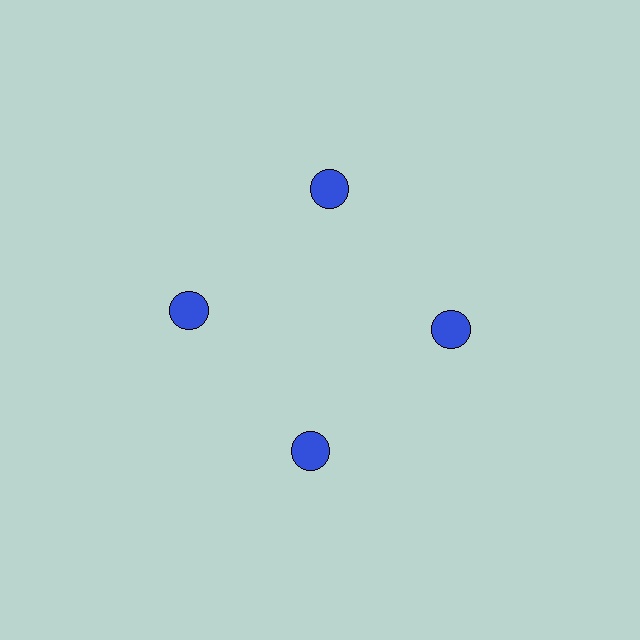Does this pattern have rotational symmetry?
Yes, this pattern has 4-fold rotational symmetry. It looks the same after rotating 90 degrees around the center.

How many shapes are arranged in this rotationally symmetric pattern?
There are 4 shapes, arranged in 4 groups of 1.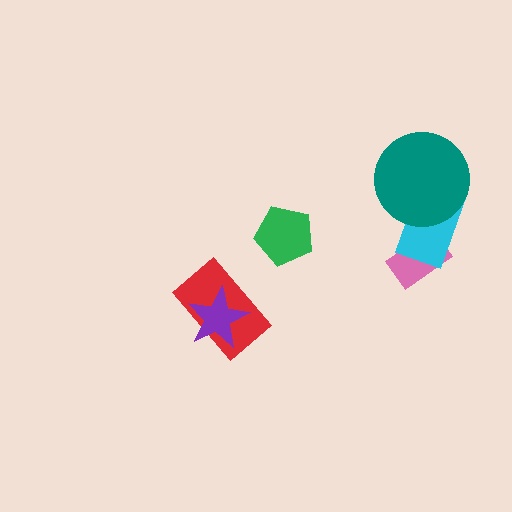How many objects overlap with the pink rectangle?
1 object overlaps with the pink rectangle.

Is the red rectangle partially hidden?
Yes, it is partially covered by another shape.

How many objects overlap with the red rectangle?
1 object overlaps with the red rectangle.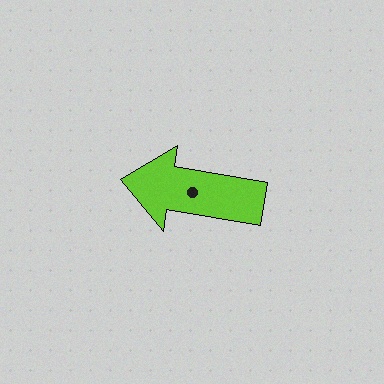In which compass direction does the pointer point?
West.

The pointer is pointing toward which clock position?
Roughly 9 o'clock.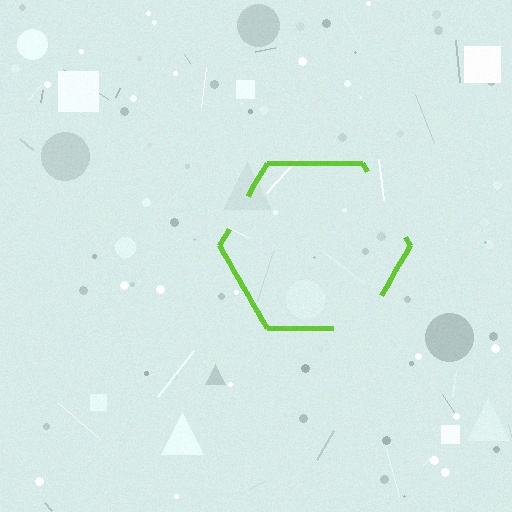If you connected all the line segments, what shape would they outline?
They would outline a hexagon.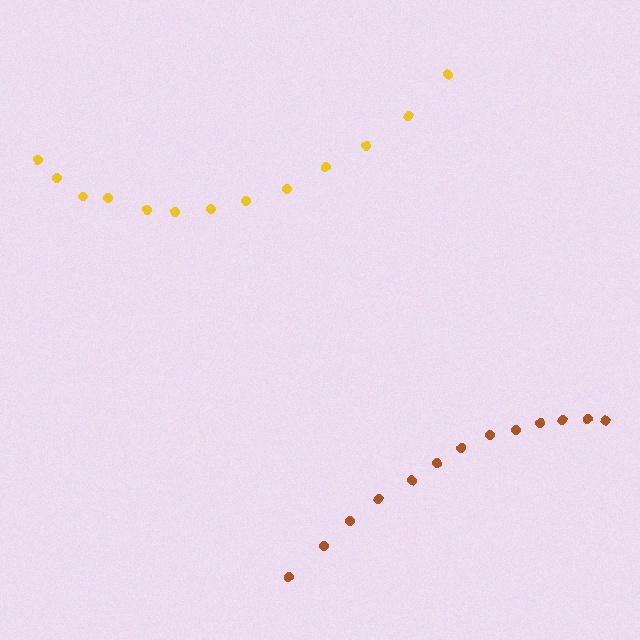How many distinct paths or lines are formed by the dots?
There are 2 distinct paths.